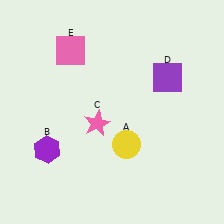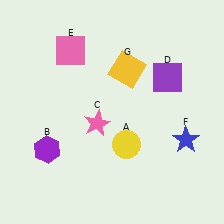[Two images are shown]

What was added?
A blue star (F), a yellow square (G) were added in Image 2.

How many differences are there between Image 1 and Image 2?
There are 2 differences between the two images.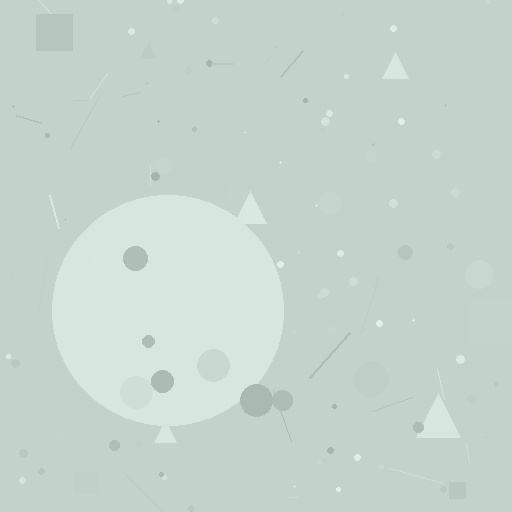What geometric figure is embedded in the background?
A circle is embedded in the background.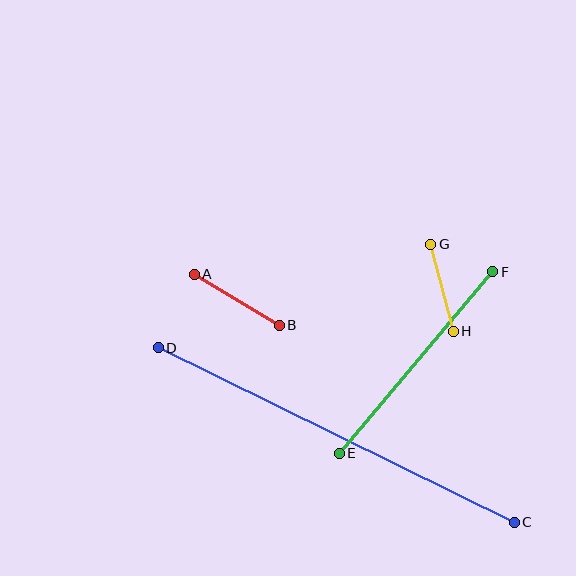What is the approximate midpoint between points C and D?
The midpoint is at approximately (336, 435) pixels.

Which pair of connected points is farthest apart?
Points C and D are farthest apart.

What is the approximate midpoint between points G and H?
The midpoint is at approximately (442, 288) pixels.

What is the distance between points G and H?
The distance is approximately 90 pixels.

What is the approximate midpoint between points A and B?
The midpoint is at approximately (237, 300) pixels.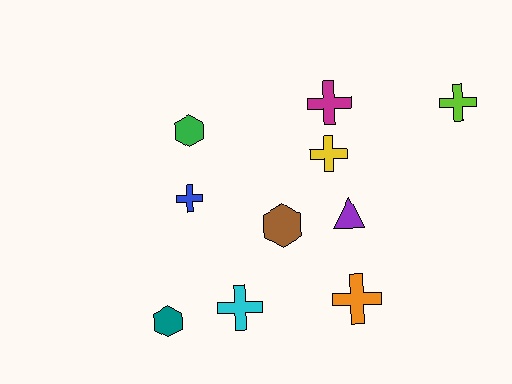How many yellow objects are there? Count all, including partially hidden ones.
There is 1 yellow object.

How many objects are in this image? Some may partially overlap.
There are 10 objects.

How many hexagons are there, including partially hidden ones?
There are 3 hexagons.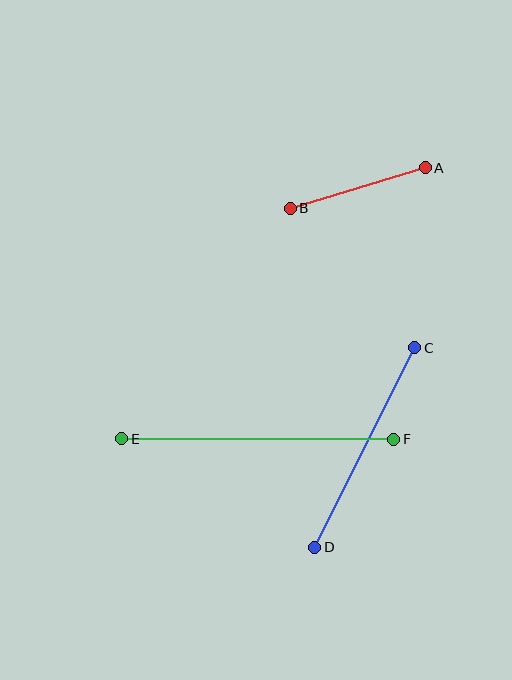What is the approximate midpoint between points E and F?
The midpoint is at approximately (258, 439) pixels.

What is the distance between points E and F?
The distance is approximately 272 pixels.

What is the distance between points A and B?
The distance is approximately 141 pixels.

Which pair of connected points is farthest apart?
Points E and F are farthest apart.